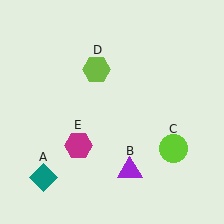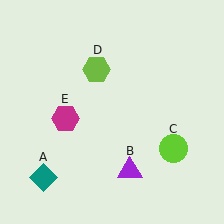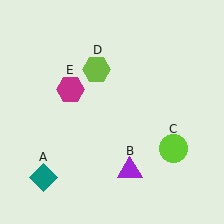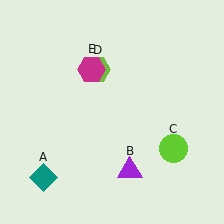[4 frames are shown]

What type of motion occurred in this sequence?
The magenta hexagon (object E) rotated clockwise around the center of the scene.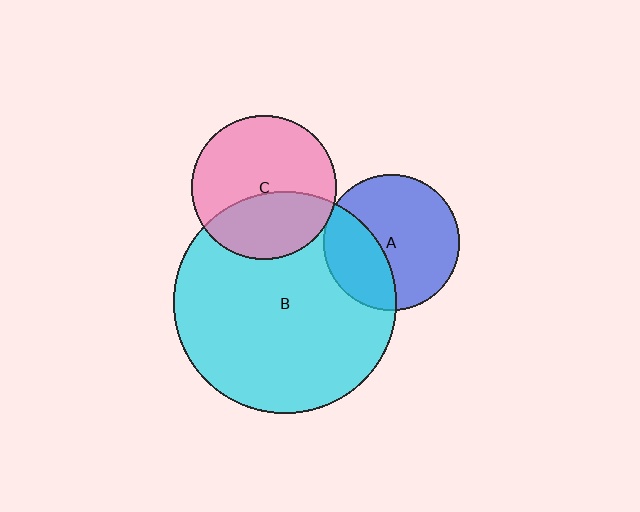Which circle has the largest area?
Circle B (cyan).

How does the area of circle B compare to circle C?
Approximately 2.4 times.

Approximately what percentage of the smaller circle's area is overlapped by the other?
Approximately 35%.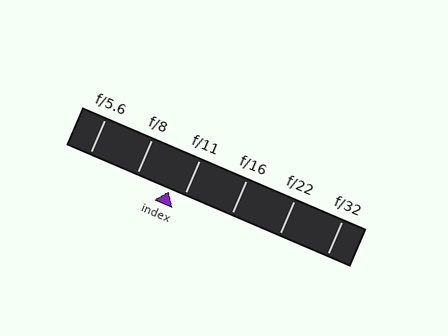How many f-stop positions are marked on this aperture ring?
There are 6 f-stop positions marked.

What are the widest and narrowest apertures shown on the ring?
The widest aperture shown is f/5.6 and the narrowest is f/32.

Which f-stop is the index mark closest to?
The index mark is closest to f/11.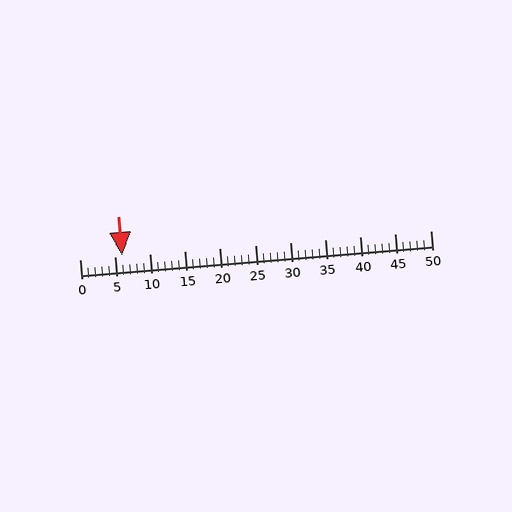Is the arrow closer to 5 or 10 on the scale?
The arrow is closer to 5.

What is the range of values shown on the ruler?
The ruler shows values from 0 to 50.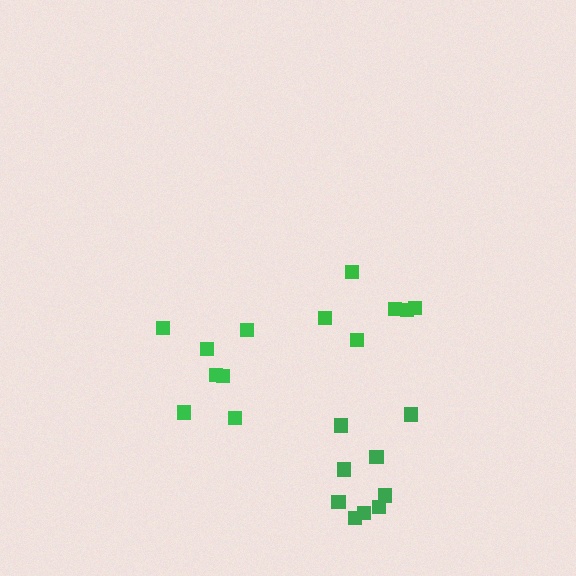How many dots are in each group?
Group 1: 7 dots, Group 2: 6 dots, Group 3: 9 dots (22 total).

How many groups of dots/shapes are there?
There are 3 groups.